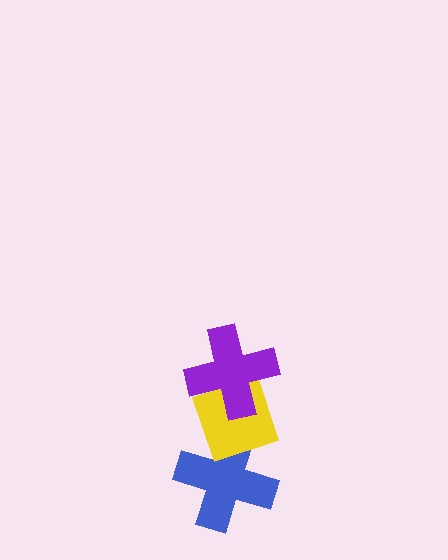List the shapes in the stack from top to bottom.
From top to bottom: the purple cross, the yellow diamond, the blue cross.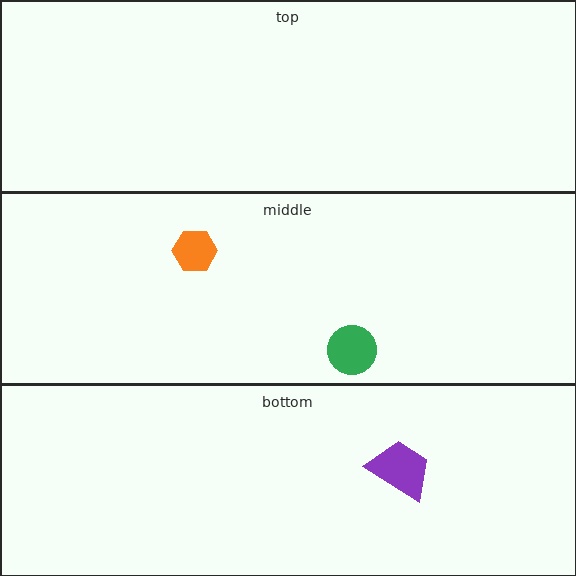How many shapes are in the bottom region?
1.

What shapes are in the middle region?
The green circle, the orange hexagon.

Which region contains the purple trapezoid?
The bottom region.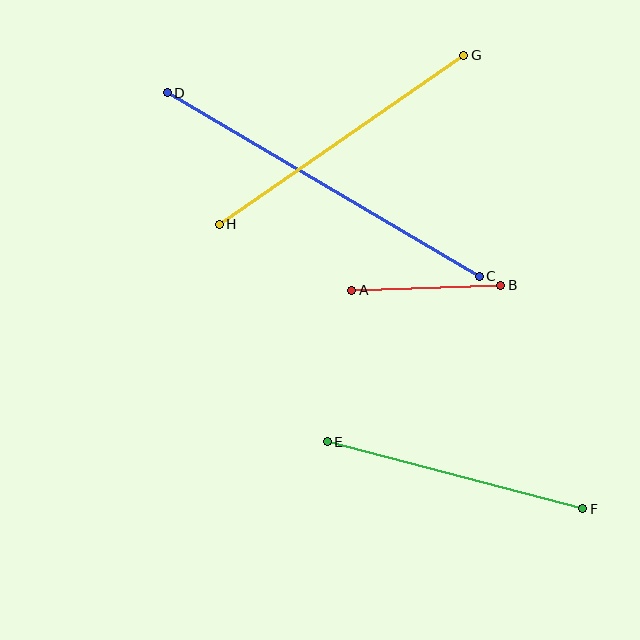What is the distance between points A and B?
The distance is approximately 149 pixels.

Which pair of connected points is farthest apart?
Points C and D are farthest apart.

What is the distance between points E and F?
The distance is approximately 264 pixels.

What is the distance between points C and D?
The distance is approximately 362 pixels.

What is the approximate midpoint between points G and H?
The midpoint is at approximately (341, 140) pixels.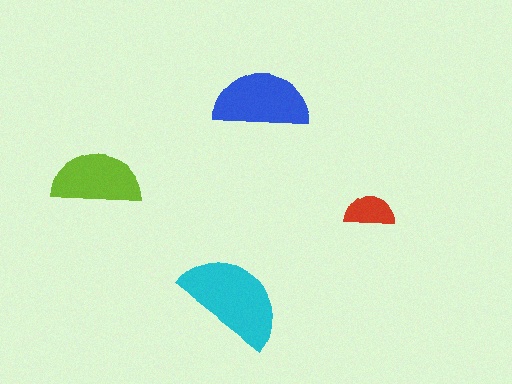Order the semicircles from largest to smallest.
the cyan one, the blue one, the lime one, the red one.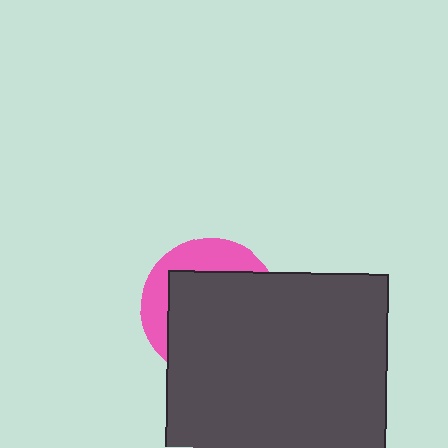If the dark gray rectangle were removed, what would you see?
You would see the complete pink circle.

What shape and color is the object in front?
The object in front is a dark gray rectangle.